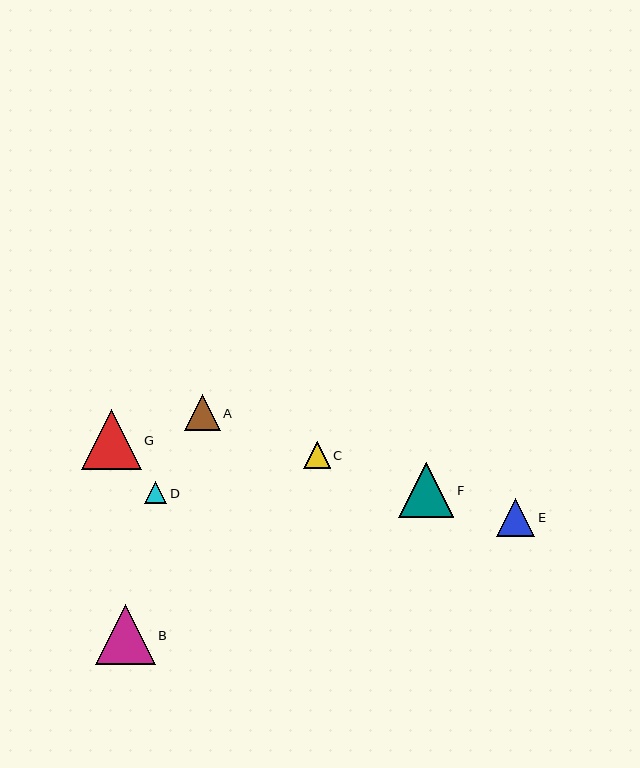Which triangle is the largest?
Triangle G is the largest with a size of approximately 60 pixels.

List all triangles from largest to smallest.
From largest to smallest: G, B, F, E, A, C, D.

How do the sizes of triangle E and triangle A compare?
Triangle E and triangle A are approximately the same size.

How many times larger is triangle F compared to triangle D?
Triangle F is approximately 2.5 times the size of triangle D.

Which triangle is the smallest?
Triangle D is the smallest with a size of approximately 22 pixels.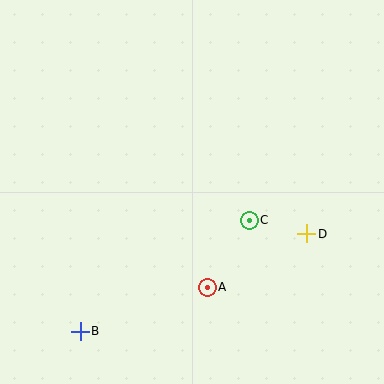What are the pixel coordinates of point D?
Point D is at (307, 234).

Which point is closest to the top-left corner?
Point C is closest to the top-left corner.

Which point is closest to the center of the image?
Point C at (249, 220) is closest to the center.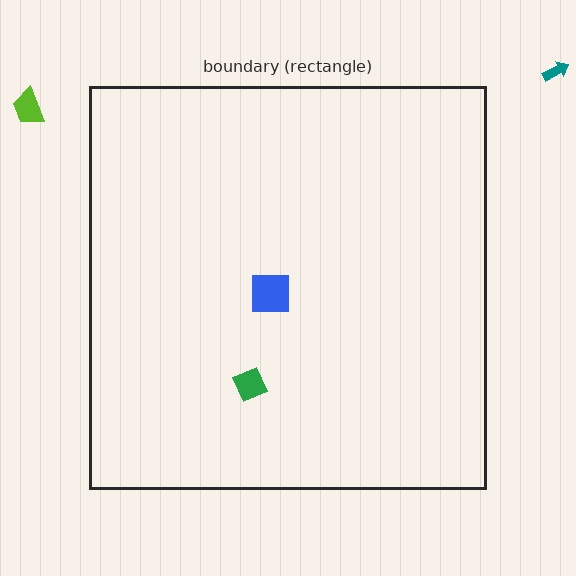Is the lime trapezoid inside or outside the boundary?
Outside.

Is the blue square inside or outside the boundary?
Inside.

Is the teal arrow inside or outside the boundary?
Outside.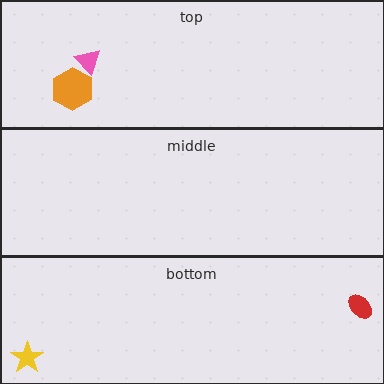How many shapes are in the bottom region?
2.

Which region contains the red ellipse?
The bottom region.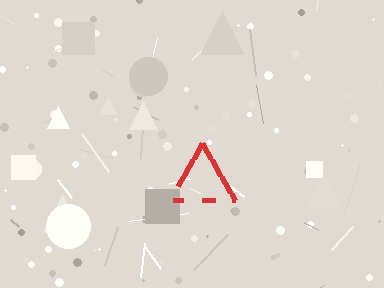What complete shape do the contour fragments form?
The contour fragments form a triangle.